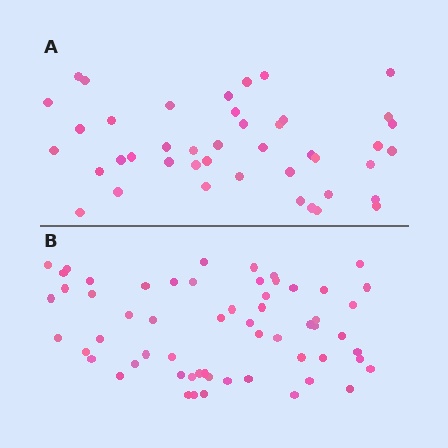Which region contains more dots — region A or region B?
Region B (the bottom region) has more dots.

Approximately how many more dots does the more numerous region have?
Region B has approximately 15 more dots than region A.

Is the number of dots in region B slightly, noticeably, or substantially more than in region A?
Region B has noticeably more, but not dramatically so. The ratio is roughly 1.4 to 1.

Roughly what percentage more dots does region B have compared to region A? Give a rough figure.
About 35% more.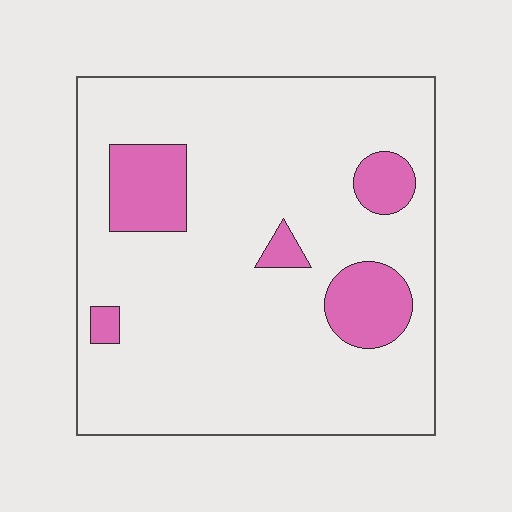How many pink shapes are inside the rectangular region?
5.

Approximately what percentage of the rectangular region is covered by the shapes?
Approximately 15%.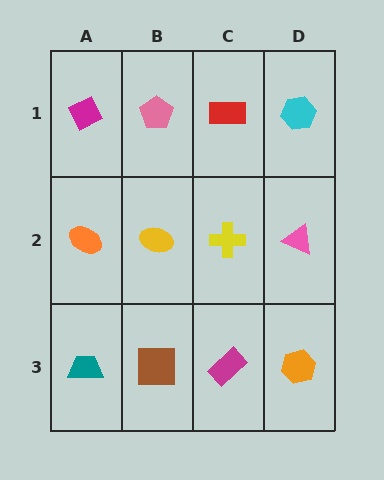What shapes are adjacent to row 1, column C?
A yellow cross (row 2, column C), a pink pentagon (row 1, column B), a cyan hexagon (row 1, column D).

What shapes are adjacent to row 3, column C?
A yellow cross (row 2, column C), a brown square (row 3, column B), an orange hexagon (row 3, column D).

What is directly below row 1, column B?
A yellow ellipse.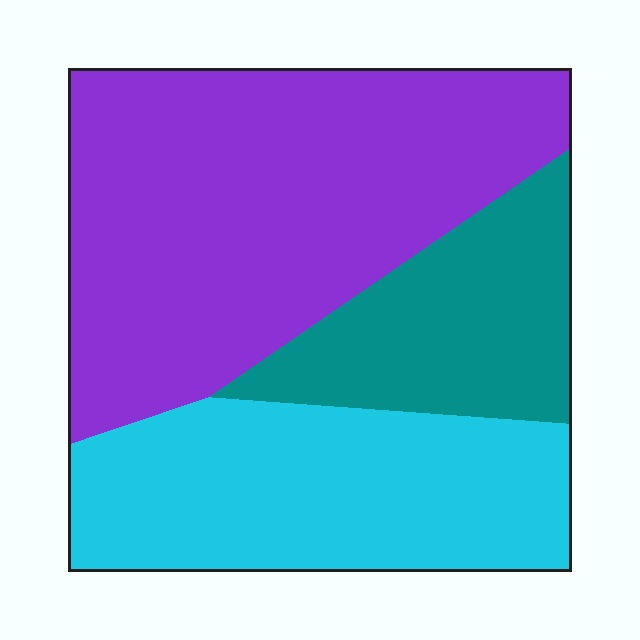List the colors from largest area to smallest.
From largest to smallest: purple, cyan, teal.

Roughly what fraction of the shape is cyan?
Cyan covers 31% of the shape.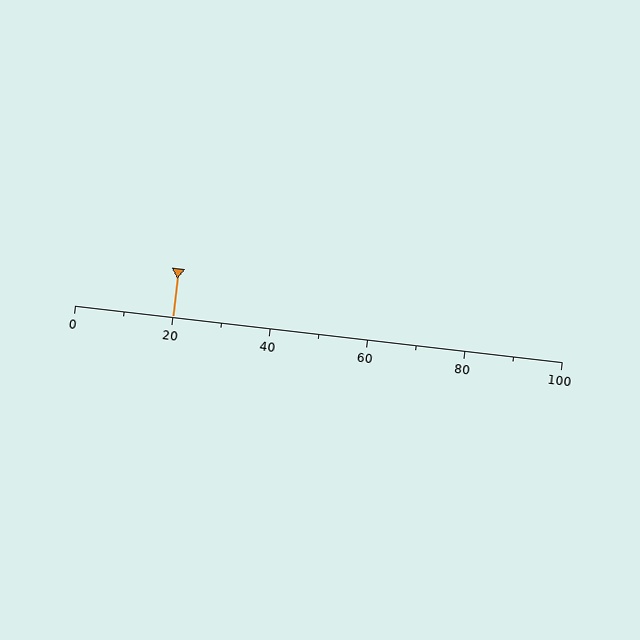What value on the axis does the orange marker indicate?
The marker indicates approximately 20.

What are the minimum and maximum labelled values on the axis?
The axis runs from 0 to 100.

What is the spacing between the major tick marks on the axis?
The major ticks are spaced 20 apart.